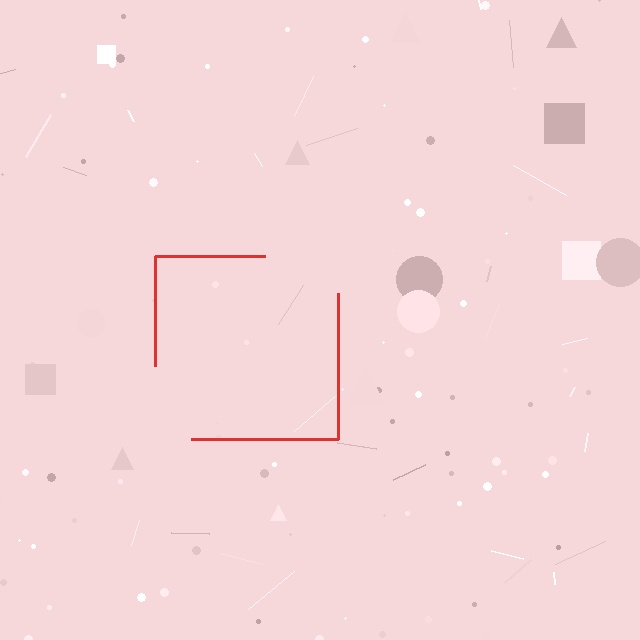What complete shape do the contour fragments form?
The contour fragments form a square.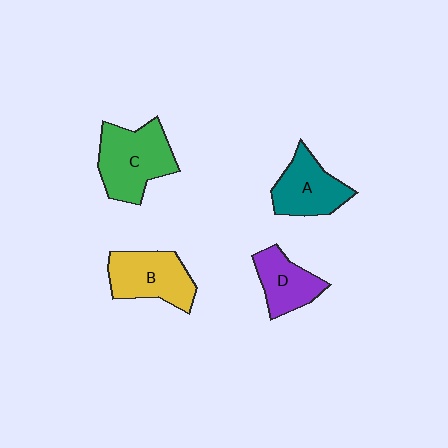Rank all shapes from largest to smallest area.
From largest to smallest: C (green), B (yellow), A (teal), D (purple).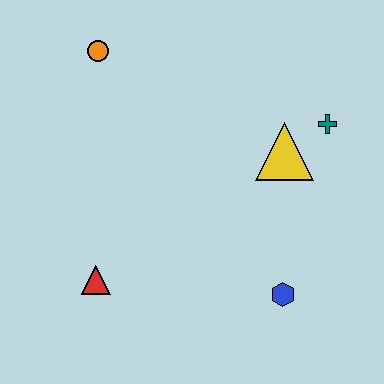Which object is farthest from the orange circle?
The blue hexagon is farthest from the orange circle.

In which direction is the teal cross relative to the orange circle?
The teal cross is to the right of the orange circle.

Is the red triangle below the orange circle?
Yes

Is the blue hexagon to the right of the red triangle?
Yes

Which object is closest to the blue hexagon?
The yellow triangle is closest to the blue hexagon.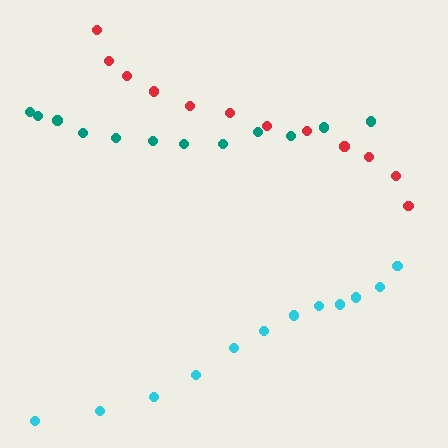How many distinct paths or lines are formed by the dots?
There are 3 distinct paths.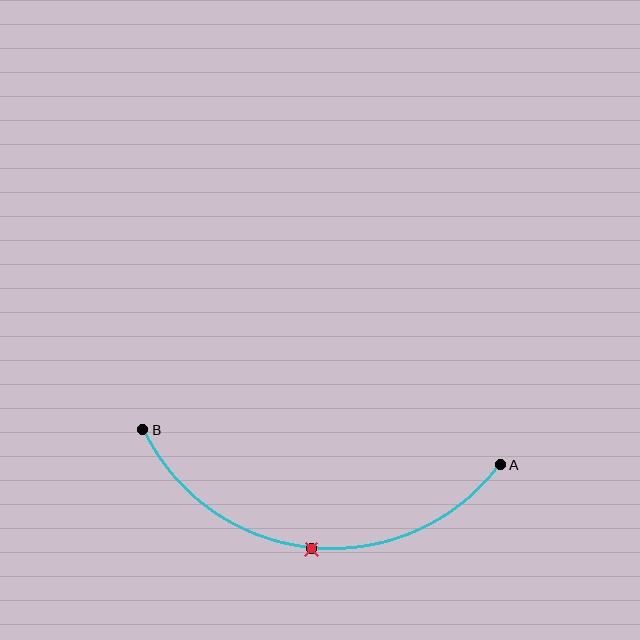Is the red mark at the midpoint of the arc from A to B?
Yes. The red mark lies on the arc at equal arc-length from both A and B — it is the arc midpoint.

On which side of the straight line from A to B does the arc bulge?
The arc bulges below the straight line connecting A and B.